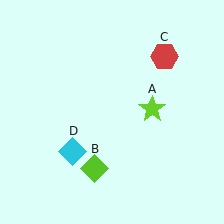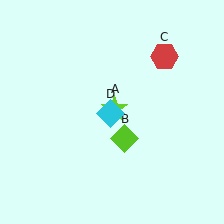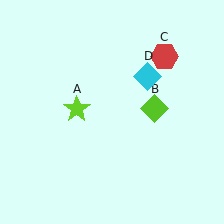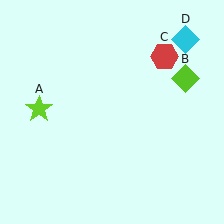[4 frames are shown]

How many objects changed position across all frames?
3 objects changed position: lime star (object A), lime diamond (object B), cyan diamond (object D).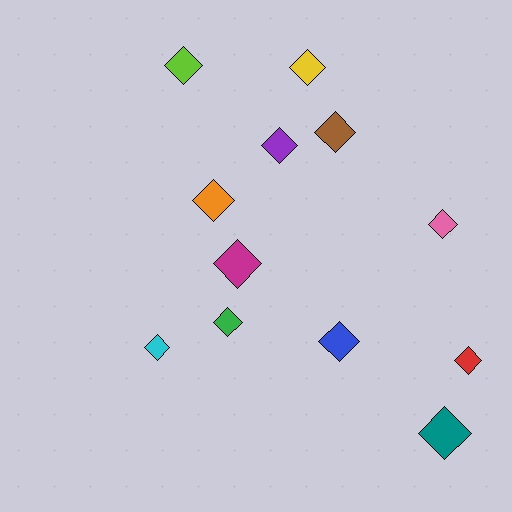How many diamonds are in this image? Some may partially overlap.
There are 12 diamonds.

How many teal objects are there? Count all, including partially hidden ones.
There is 1 teal object.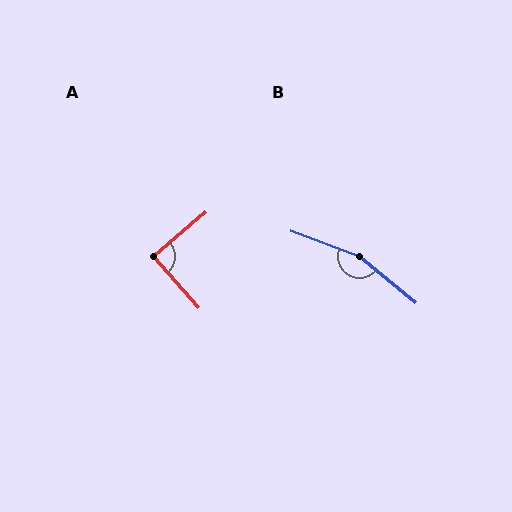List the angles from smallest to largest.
A (89°), B (161°).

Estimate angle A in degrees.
Approximately 89 degrees.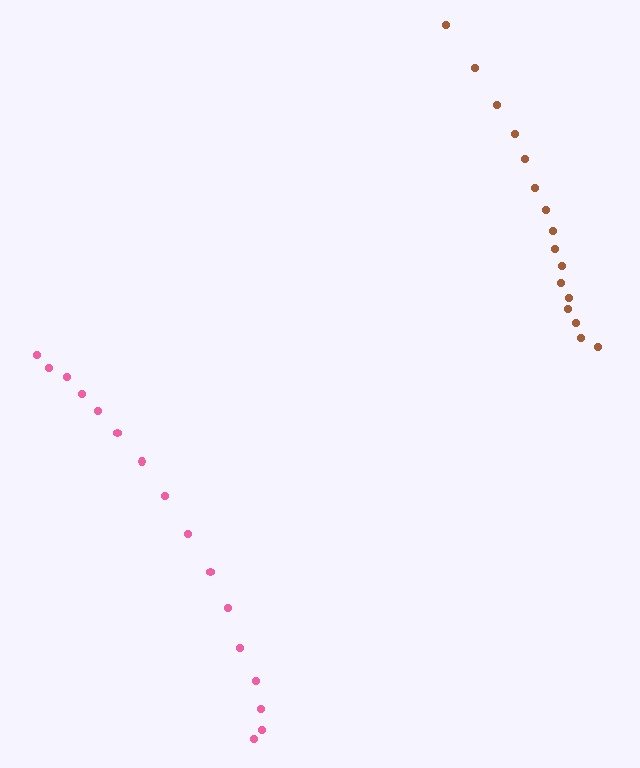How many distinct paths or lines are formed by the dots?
There are 2 distinct paths.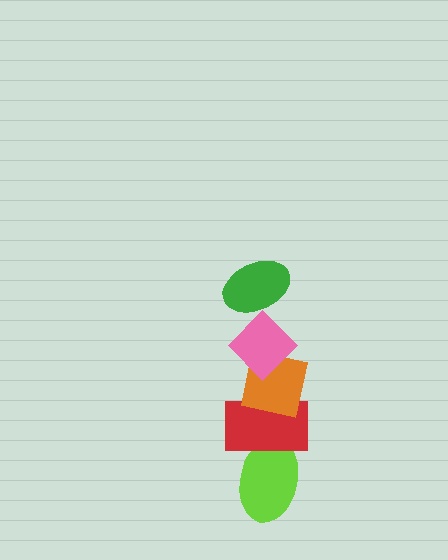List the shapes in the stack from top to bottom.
From top to bottom: the green ellipse, the pink diamond, the orange square, the red rectangle, the lime ellipse.